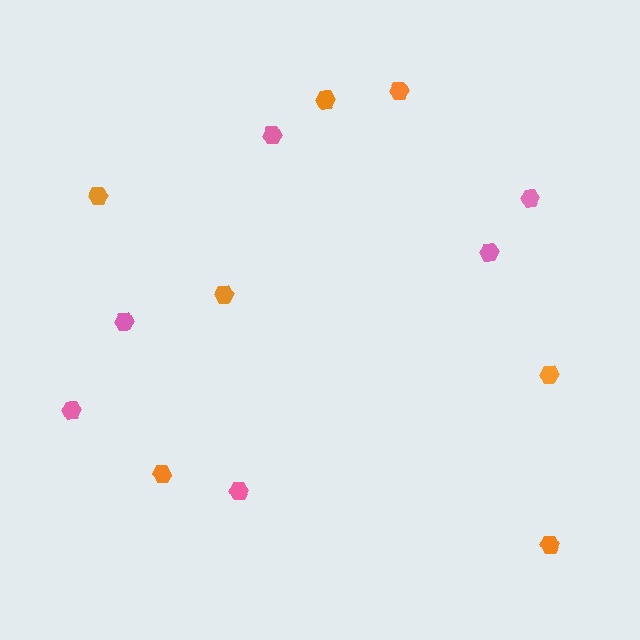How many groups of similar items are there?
There are 2 groups: one group of orange hexagons (7) and one group of pink hexagons (6).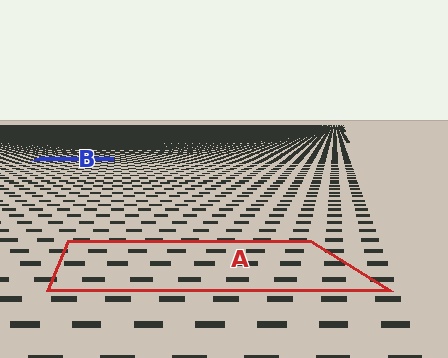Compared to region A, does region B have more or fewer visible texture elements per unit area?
Region B has more texture elements per unit area — they are packed more densely because it is farther away.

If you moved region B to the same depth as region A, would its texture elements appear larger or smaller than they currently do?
They would appear larger. At a closer depth, the same texture elements are projected at a bigger on-screen size.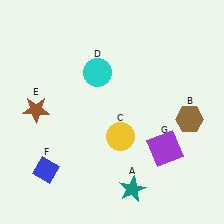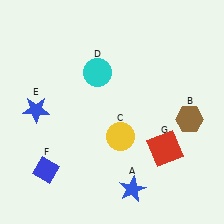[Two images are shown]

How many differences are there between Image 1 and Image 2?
There are 3 differences between the two images.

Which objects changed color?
A changed from teal to blue. E changed from brown to blue. G changed from purple to red.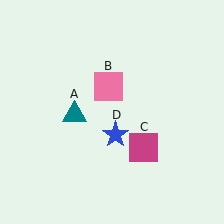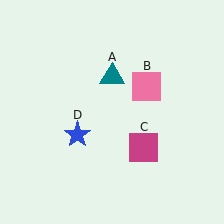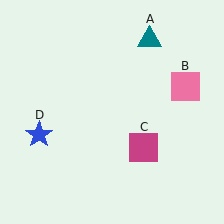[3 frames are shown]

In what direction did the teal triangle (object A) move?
The teal triangle (object A) moved up and to the right.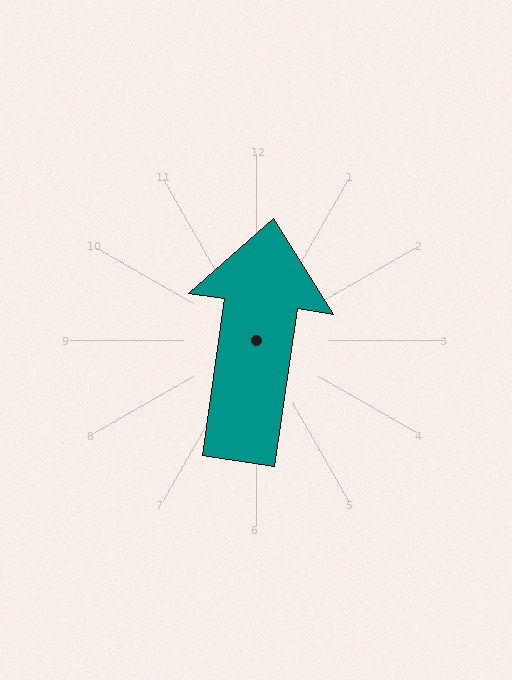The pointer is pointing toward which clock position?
Roughly 12 o'clock.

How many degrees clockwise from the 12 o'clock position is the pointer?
Approximately 8 degrees.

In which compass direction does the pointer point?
North.